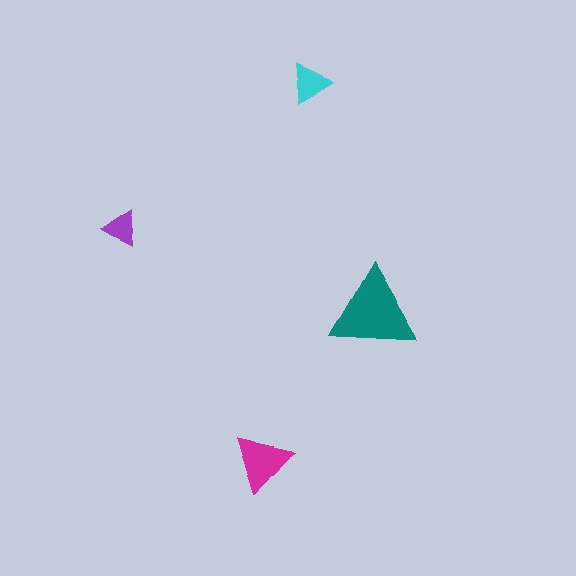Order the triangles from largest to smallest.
the teal one, the magenta one, the cyan one, the purple one.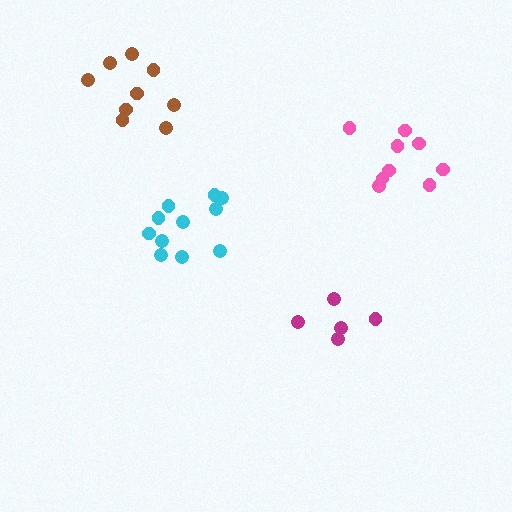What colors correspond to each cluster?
The clusters are colored: pink, magenta, brown, cyan.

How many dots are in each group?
Group 1: 9 dots, Group 2: 5 dots, Group 3: 9 dots, Group 4: 11 dots (34 total).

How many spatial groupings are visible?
There are 4 spatial groupings.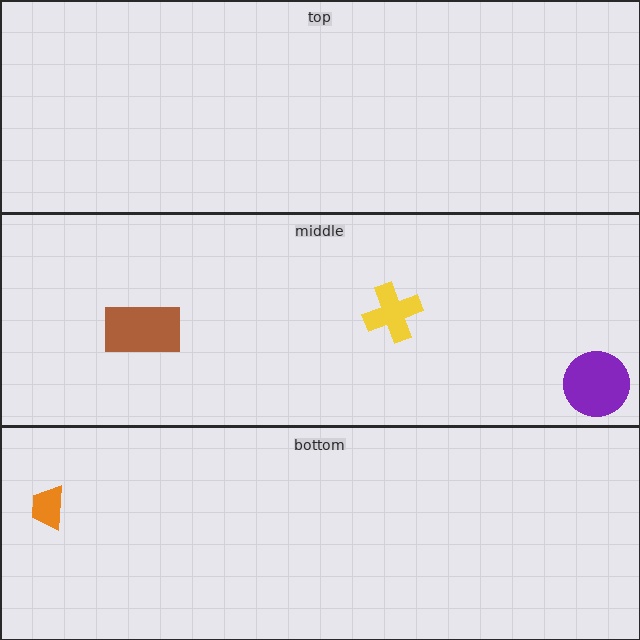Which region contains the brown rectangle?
The middle region.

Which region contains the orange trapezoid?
The bottom region.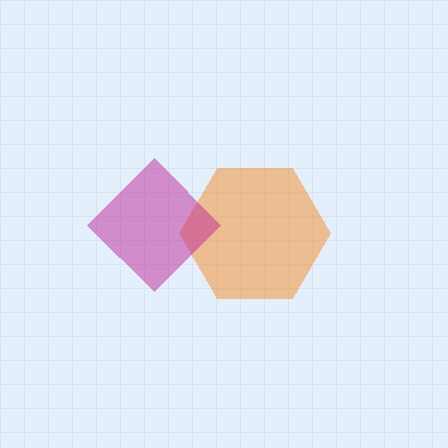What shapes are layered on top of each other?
The layered shapes are: an orange hexagon, a magenta diamond.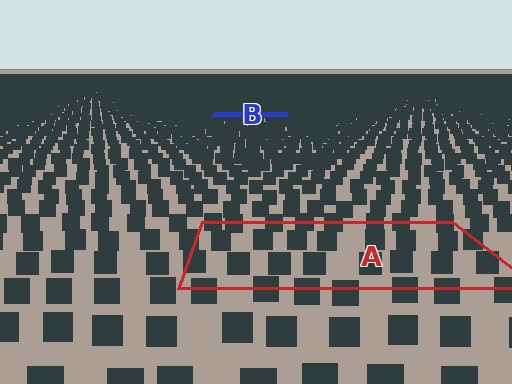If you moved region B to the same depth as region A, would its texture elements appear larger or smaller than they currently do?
They would appear larger. At a closer depth, the same texture elements are projected at a bigger on-screen size.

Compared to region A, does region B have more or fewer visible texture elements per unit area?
Region B has more texture elements per unit area — they are packed more densely because it is farther away.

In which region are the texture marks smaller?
The texture marks are smaller in region B, because it is farther away.